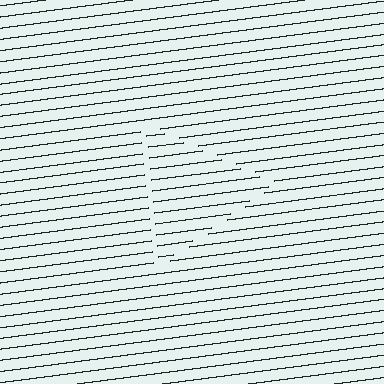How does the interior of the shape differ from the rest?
The interior of the shape contains the same grating, shifted by half a period — the contour is defined by the phase discontinuity where line-ends from the inner and outer gratings abut.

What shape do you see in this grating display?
An illusory triangle. The interior of the shape contains the same grating, shifted by half a period — the contour is defined by the phase discontinuity where line-ends from the inner and outer gratings abut.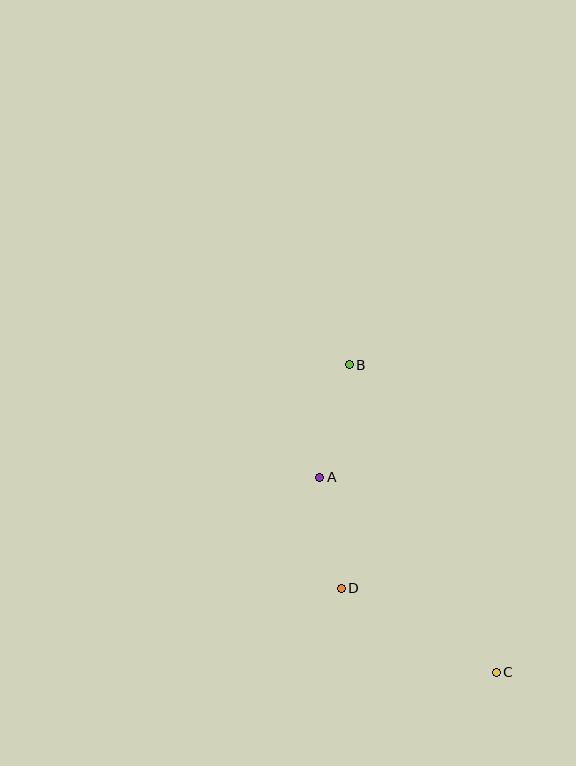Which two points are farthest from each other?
Points B and C are farthest from each other.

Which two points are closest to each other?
Points A and D are closest to each other.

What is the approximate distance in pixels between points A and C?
The distance between A and C is approximately 263 pixels.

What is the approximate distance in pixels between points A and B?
The distance between A and B is approximately 116 pixels.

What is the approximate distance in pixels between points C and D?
The distance between C and D is approximately 176 pixels.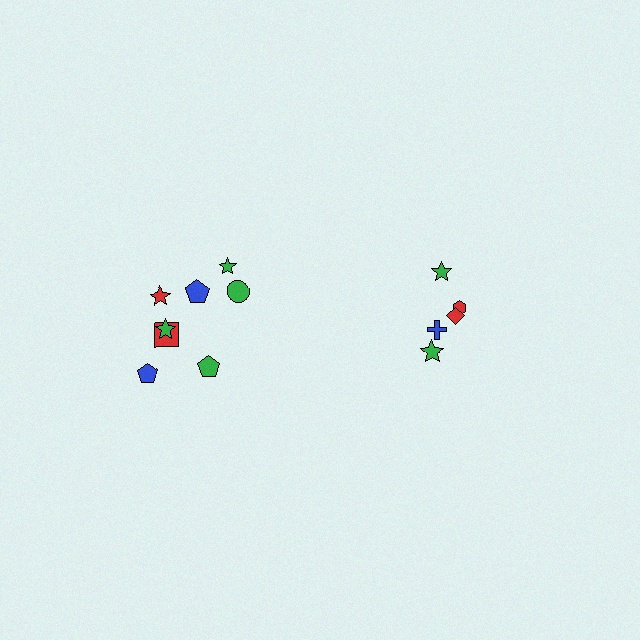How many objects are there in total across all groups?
There are 13 objects.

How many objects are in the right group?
There are 5 objects.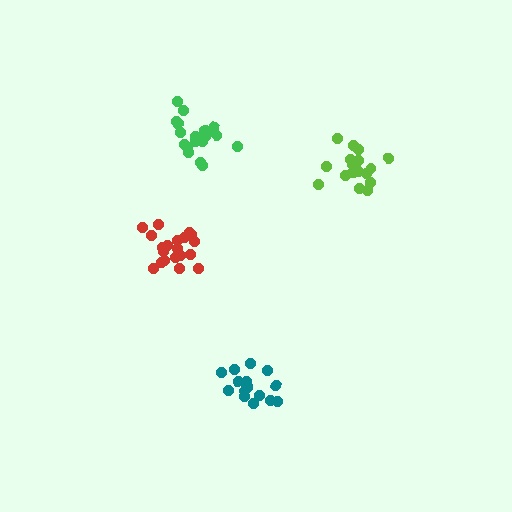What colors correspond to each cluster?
The clusters are colored: green, teal, lime, red.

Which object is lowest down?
The teal cluster is bottommost.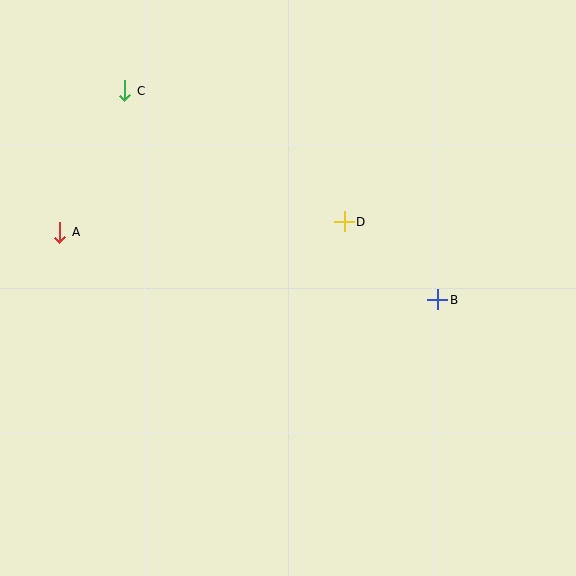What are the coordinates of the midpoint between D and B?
The midpoint between D and B is at (391, 261).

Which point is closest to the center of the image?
Point D at (344, 222) is closest to the center.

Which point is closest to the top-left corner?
Point C is closest to the top-left corner.